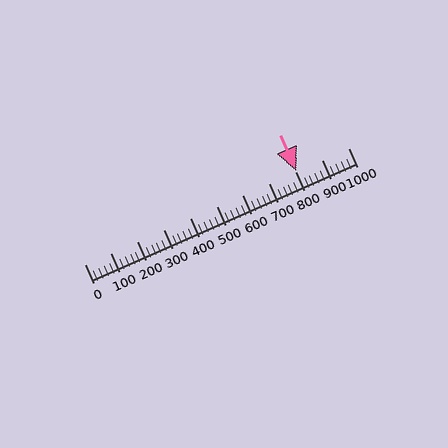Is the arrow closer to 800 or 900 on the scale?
The arrow is closer to 800.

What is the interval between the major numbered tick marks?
The major tick marks are spaced 100 units apart.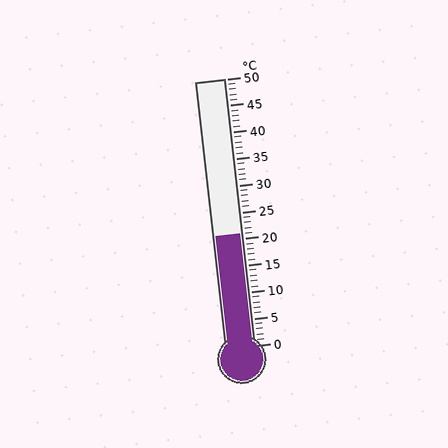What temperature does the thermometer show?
The thermometer shows approximately 21°C.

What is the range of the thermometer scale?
The thermometer scale ranges from 0°C to 50°C.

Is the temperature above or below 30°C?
The temperature is below 30°C.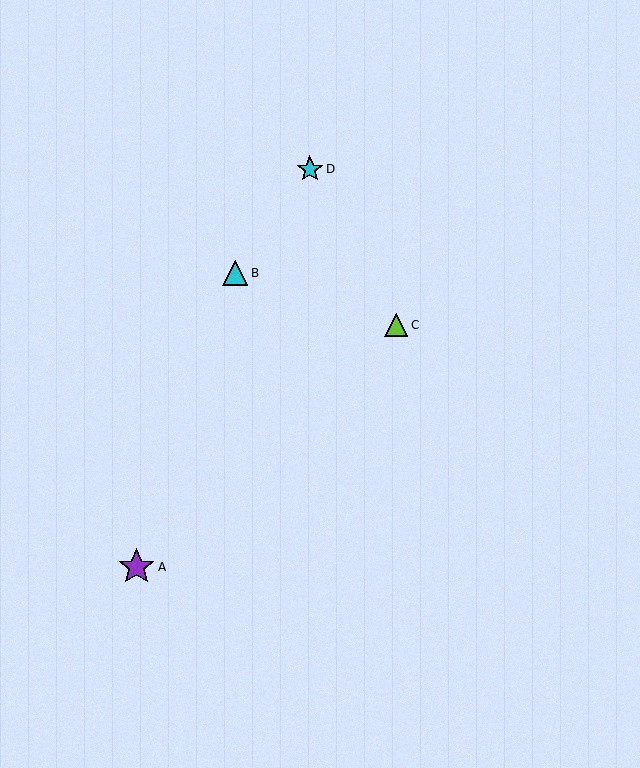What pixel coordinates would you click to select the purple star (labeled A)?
Click at (136, 567) to select the purple star A.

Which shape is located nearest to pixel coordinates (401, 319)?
The lime triangle (labeled C) at (396, 325) is nearest to that location.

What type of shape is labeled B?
Shape B is a cyan triangle.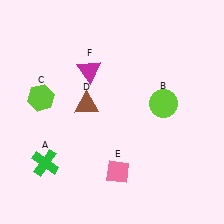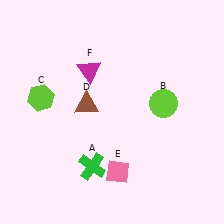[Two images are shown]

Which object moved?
The green cross (A) moved right.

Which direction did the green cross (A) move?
The green cross (A) moved right.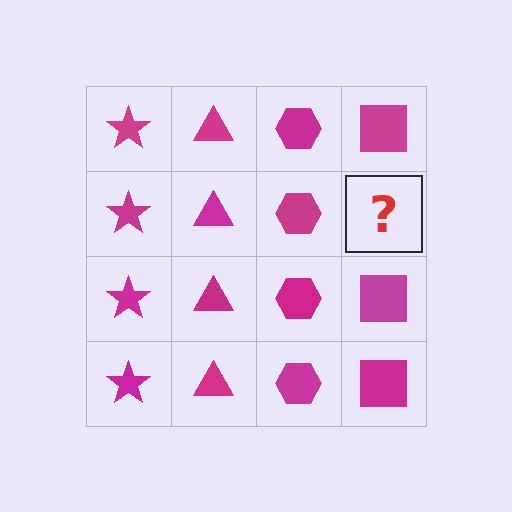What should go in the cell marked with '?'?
The missing cell should contain a magenta square.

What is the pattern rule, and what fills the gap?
The rule is that each column has a consistent shape. The gap should be filled with a magenta square.